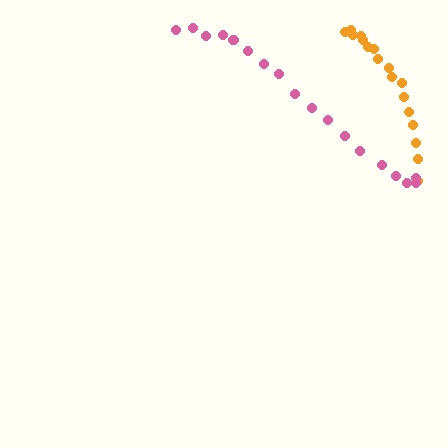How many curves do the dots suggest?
There are 2 distinct paths.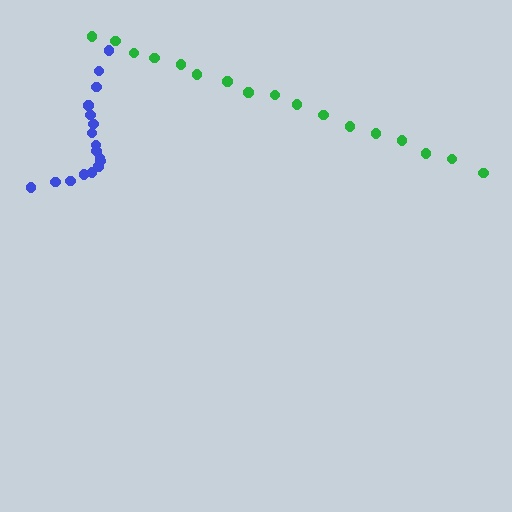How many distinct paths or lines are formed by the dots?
There are 2 distinct paths.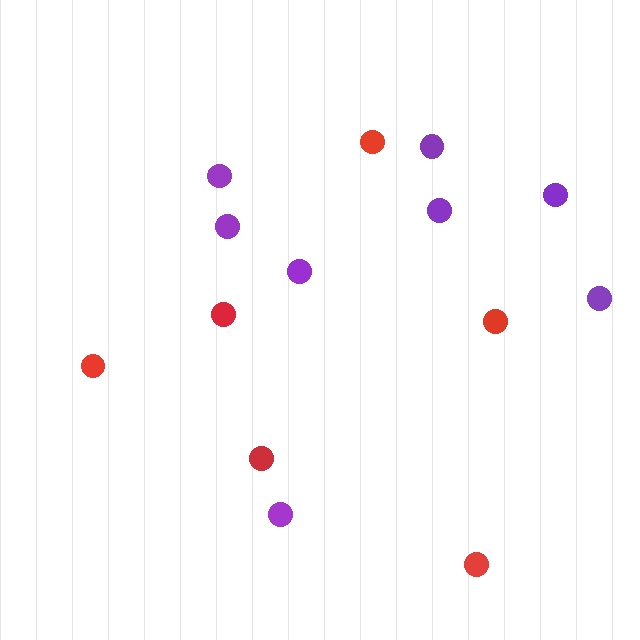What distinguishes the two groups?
There are 2 groups: one group of purple circles (8) and one group of red circles (6).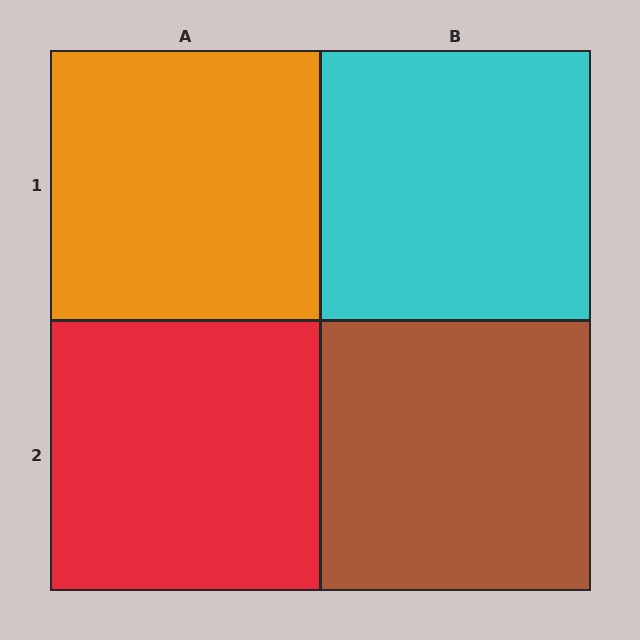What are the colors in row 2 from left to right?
Red, brown.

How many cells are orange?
1 cell is orange.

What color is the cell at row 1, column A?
Orange.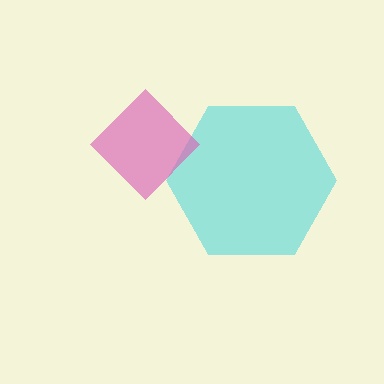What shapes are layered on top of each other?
The layered shapes are: a cyan hexagon, a pink diamond.